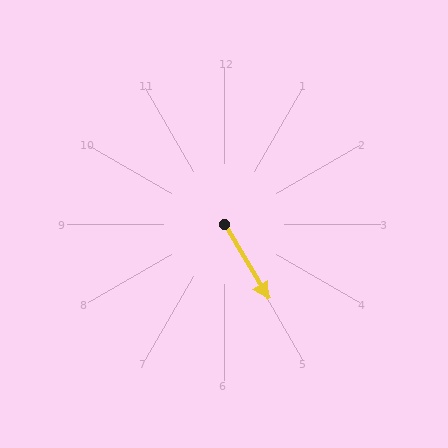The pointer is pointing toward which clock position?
Roughly 5 o'clock.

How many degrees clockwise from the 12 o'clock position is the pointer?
Approximately 149 degrees.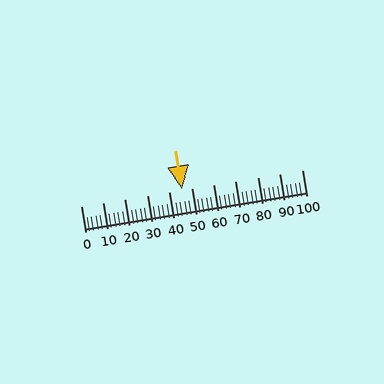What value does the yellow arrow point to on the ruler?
The yellow arrow points to approximately 46.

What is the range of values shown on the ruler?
The ruler shows values from 0 to 100.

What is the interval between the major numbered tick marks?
The major tick marks are spaced 10 units apart.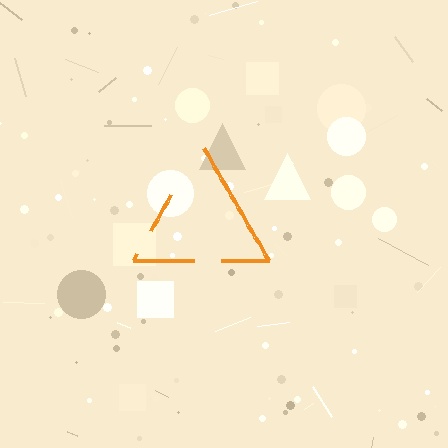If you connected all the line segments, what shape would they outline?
They would outline a triangle.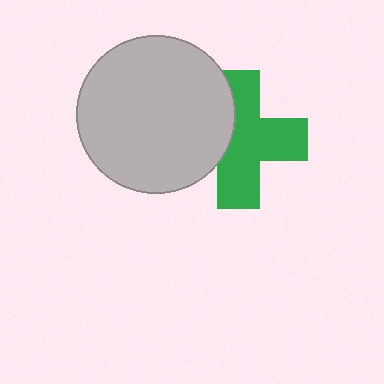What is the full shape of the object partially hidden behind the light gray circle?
The partially hidden object is a green cross.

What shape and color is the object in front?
The object in front is a light gray circle.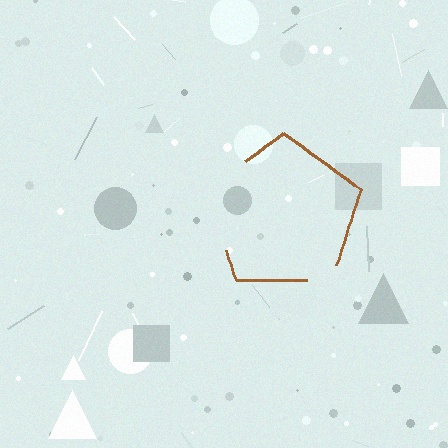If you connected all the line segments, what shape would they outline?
They would outline a pentagon.